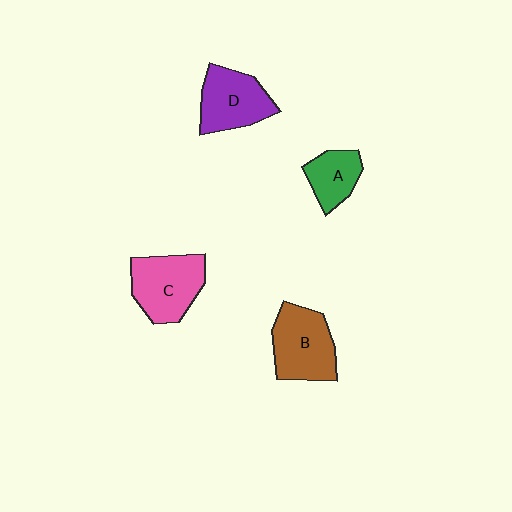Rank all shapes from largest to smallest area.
From largest to smallest: C (pink), B (brown), D (purple), A (green).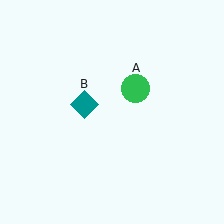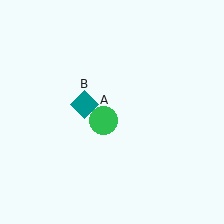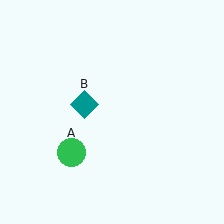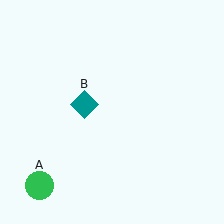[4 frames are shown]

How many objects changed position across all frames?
1 object changed position: green circle (object A).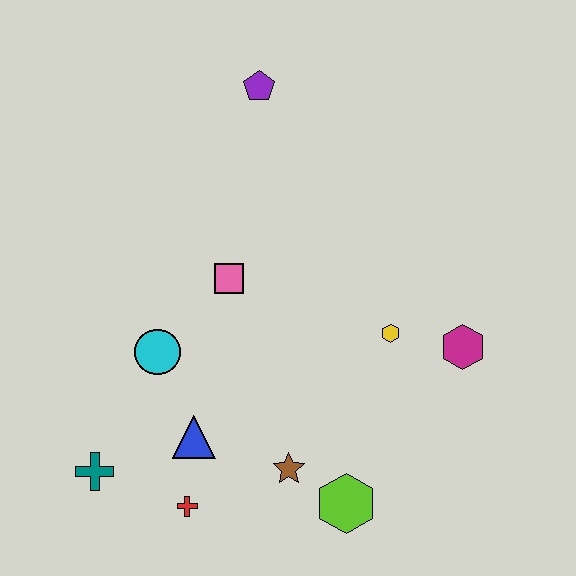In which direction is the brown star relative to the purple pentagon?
The brown star is below the purple pentagon.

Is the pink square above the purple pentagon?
No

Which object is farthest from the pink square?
The lime hexagon is farthest from the pink square.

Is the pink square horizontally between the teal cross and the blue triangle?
No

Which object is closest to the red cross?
The blue triangle is closest to the red cross.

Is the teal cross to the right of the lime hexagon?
No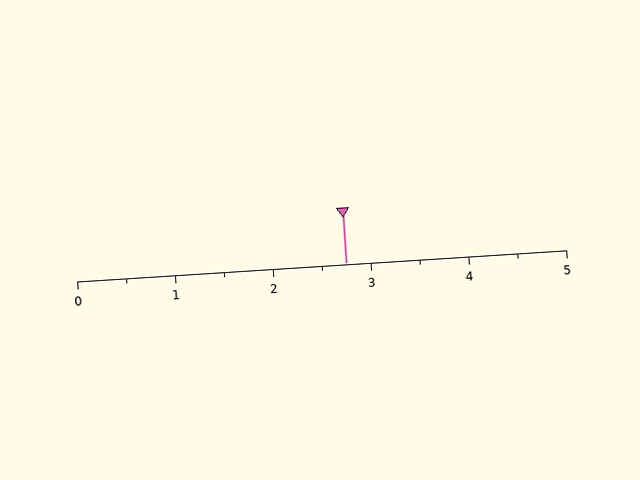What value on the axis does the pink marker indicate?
The marker indicates approximately 2.8.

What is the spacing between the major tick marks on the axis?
The major ticks are spaced 1 apart.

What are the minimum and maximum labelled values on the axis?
The axis runs from 0 to 5.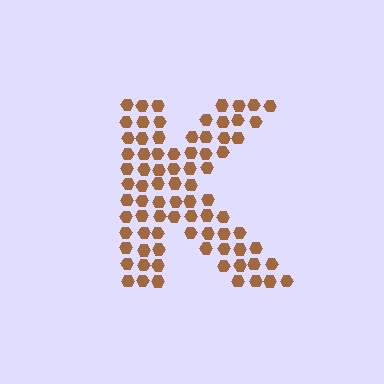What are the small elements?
The small elements are hexagons.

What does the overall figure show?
The overall figure shows the letter K.